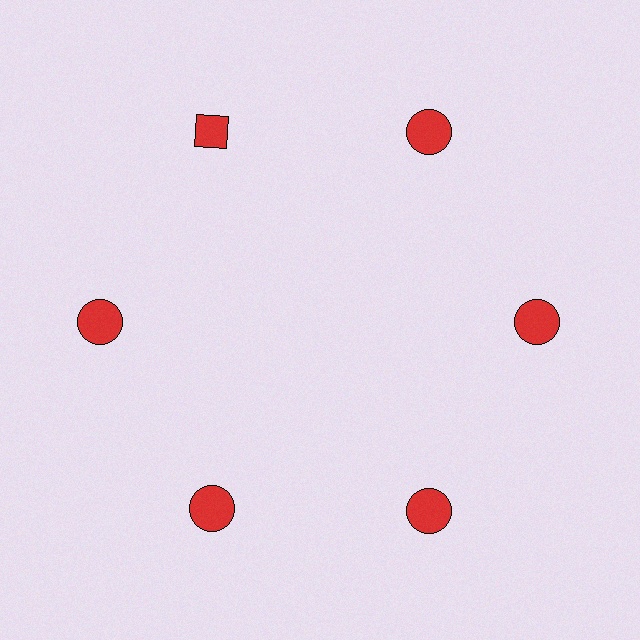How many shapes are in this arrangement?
There are 6 shapes arranged in a ring pattern.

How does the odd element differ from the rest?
It has a different shape: diamond instead of circle.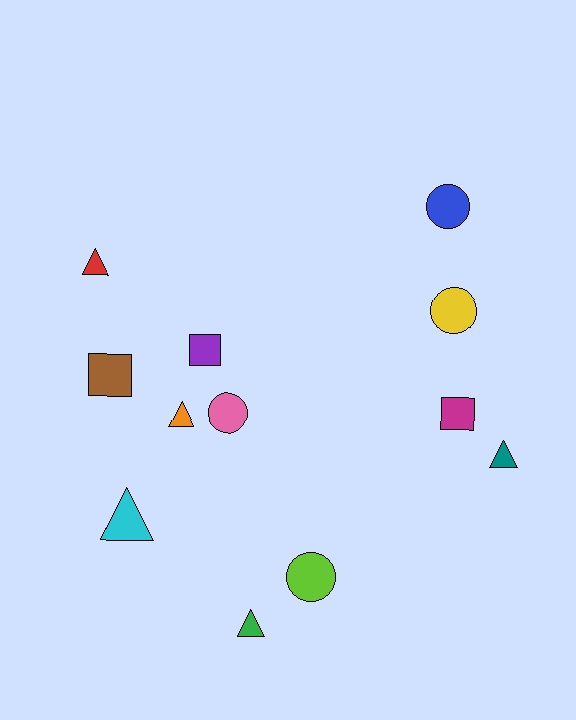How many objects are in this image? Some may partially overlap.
There are 12 objects.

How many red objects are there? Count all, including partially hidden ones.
There is 1 red object.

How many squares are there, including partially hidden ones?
There are 3 squares.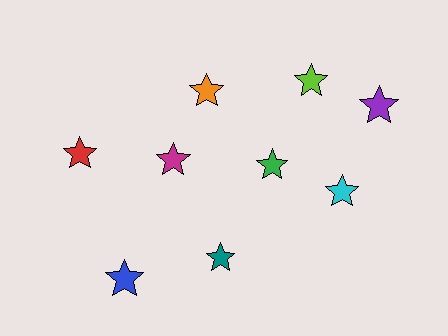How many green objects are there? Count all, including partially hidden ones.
There is 1 green object.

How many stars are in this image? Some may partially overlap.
There are 9 stars.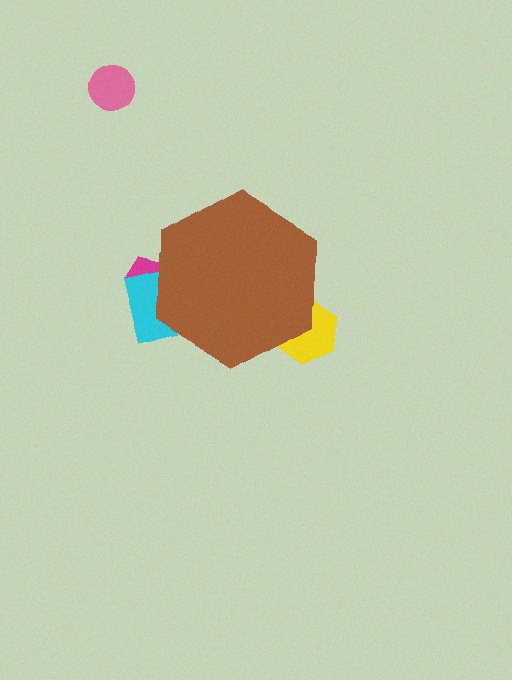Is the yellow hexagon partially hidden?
Yes, the yellow hexagon is partially hidden behind the brown hexagon.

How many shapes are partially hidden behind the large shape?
3 shapes are partially hidden.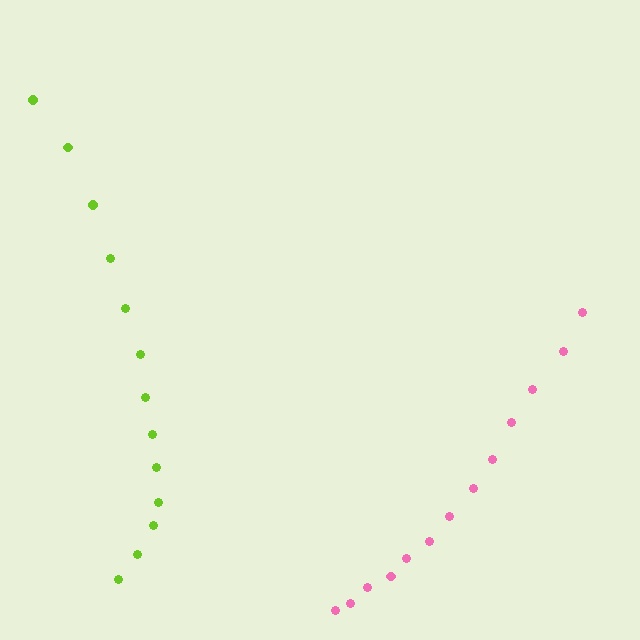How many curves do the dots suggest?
There are 2 distinct paths.